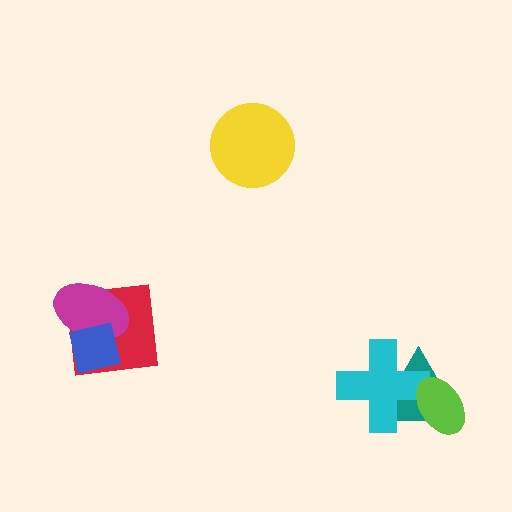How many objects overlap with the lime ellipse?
2 objects overlap with the lime ellipse.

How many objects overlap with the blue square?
2 objects overlap with the blue square.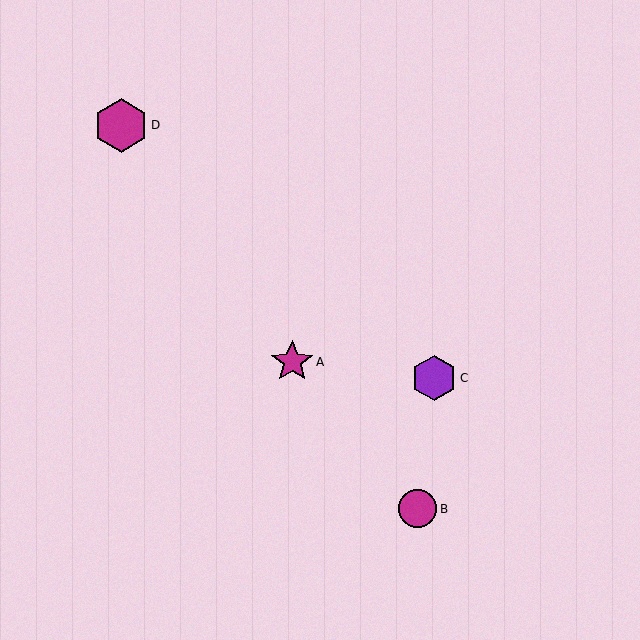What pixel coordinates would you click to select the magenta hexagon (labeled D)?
Click at (121, 125) to select the magenta hexagon D.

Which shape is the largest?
The magenta hexagon (labeled D) is the largest.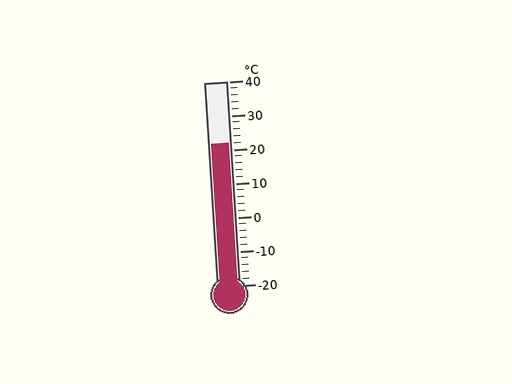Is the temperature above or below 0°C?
The temperature is above 0°C.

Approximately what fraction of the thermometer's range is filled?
The thermometer is filled to approximately 70% of its range.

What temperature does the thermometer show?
The thermometer shows approximately 22°C.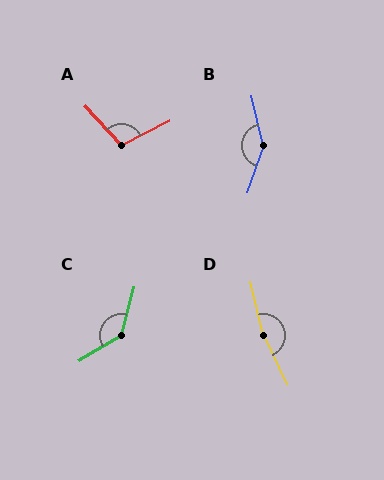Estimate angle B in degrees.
Approximately 148 degrees.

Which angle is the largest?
D, at approximately 168 degrees.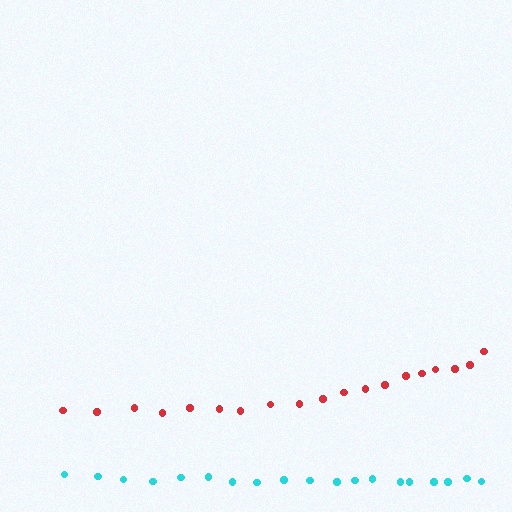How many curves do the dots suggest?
There are 2 distinct paths.